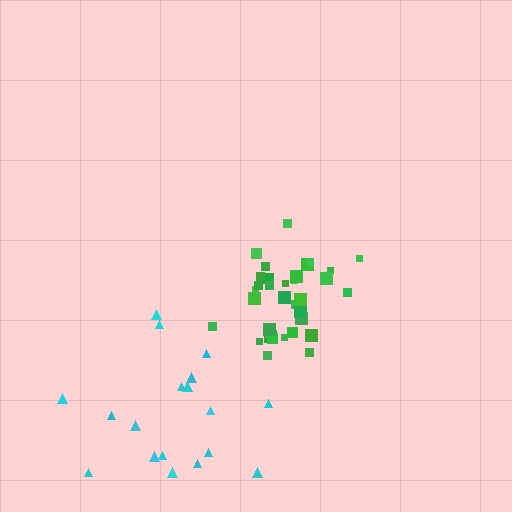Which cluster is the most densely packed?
Green.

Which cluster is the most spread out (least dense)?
Cyan.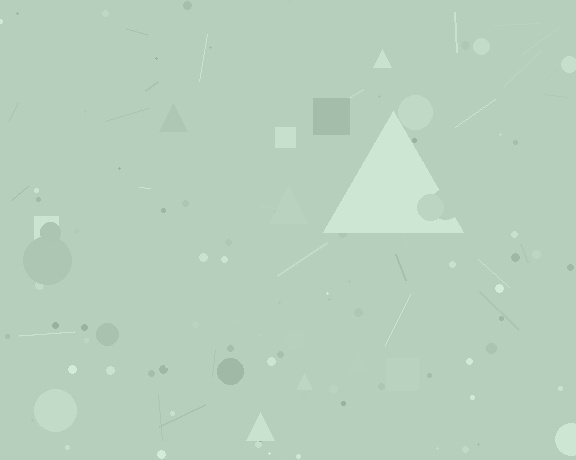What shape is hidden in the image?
A triangle is hidden in the image.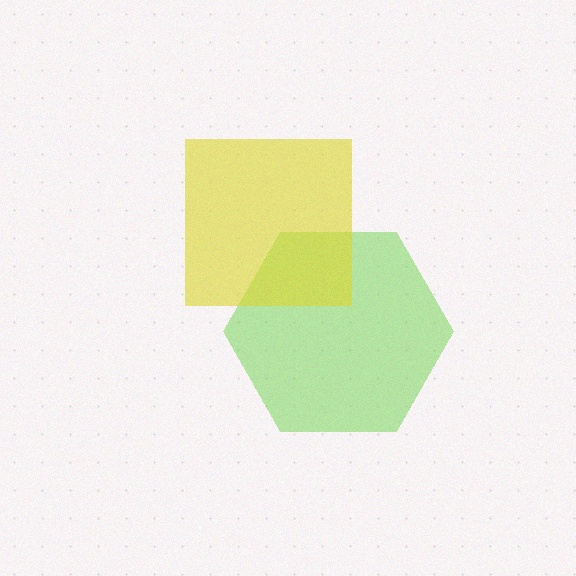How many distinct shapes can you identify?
There are 2 distinct shapes: a lime hexagon, a yellow square.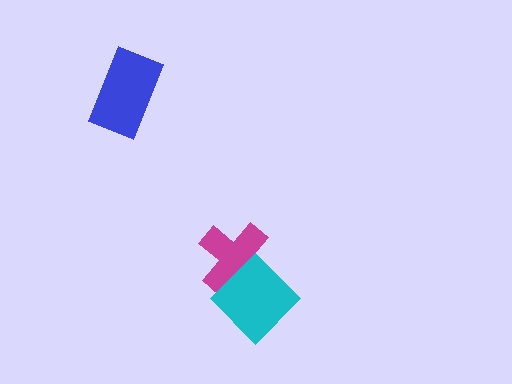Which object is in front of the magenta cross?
The cyan diamond is in front of the magenta cross.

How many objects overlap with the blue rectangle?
0 objects overlap with the blue rectangle.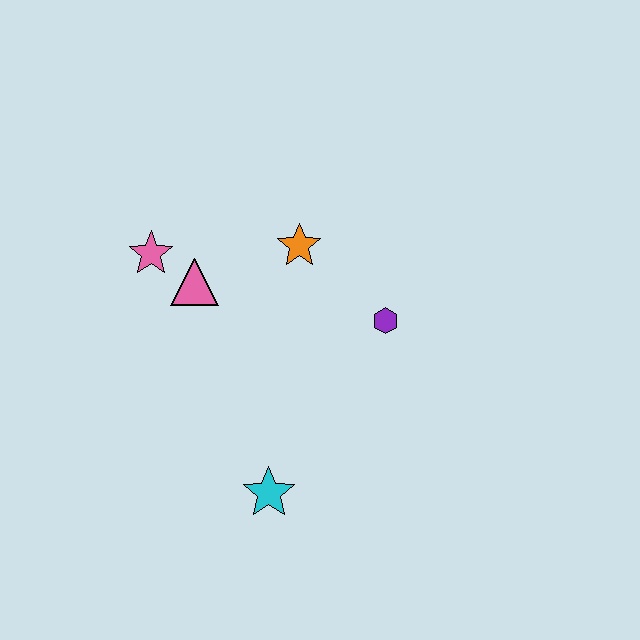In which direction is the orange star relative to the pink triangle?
The orange star is to the right of the pink triangle.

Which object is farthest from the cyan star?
The pink star is farthest from the cyan star.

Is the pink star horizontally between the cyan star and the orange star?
No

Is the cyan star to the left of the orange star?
Yes